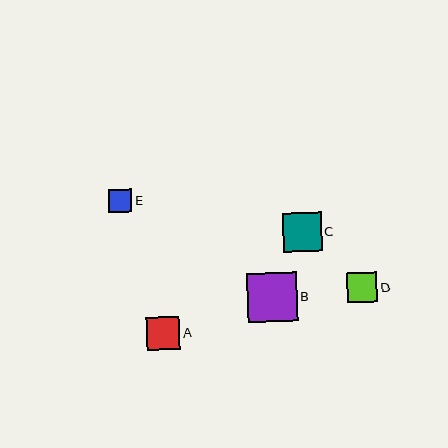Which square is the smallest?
Square E is the smallest with a size of approximately 23 pixels.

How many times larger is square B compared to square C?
Square B is approximately 1.3 times the size of square C.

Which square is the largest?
Square B is the largest with a size of approximately 49 pixels.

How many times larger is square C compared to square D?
Square C is approximately 1.3 times the size of square D.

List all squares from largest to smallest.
From largest to smallest: B, C, A, D, E.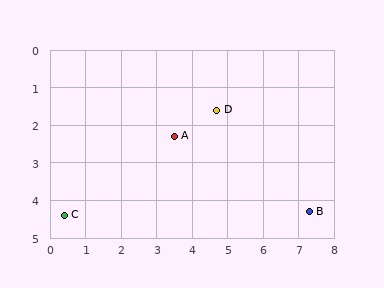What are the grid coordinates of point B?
Point B is at approximately (7.3, 4.3).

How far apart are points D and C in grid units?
Points D and C are about 5.1 grid units apart.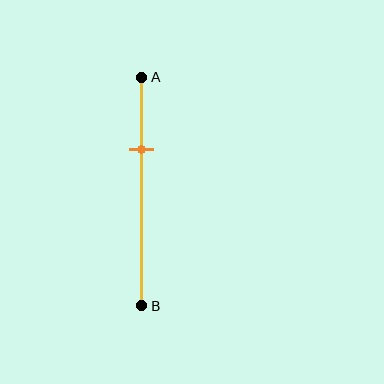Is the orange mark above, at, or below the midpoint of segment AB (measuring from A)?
The orange mark is above the midpoint of segment AB.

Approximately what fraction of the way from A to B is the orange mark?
The orange mark is approximately 30% of the way from A to B.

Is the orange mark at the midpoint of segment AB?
No, the mark is at about 30% from A, not at the 50% midpoint.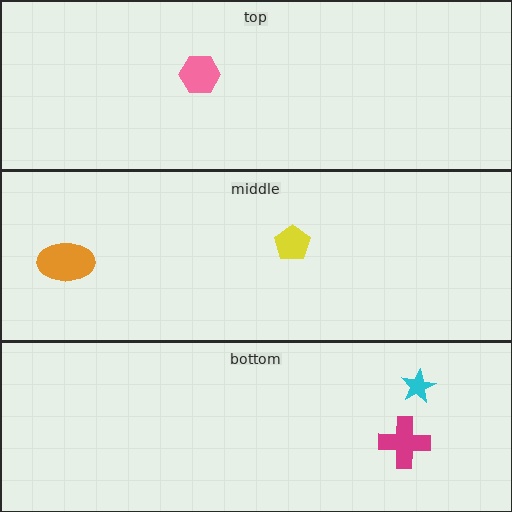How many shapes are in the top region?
1.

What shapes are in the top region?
The pink hexagon.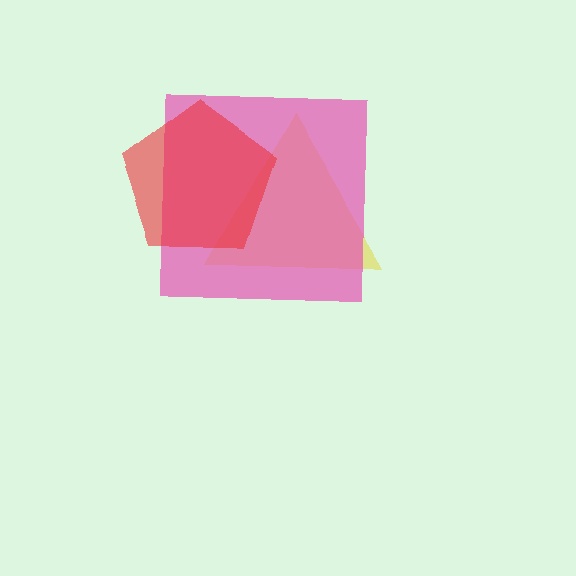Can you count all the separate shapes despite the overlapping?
Yes, there are 3 separate shapes.